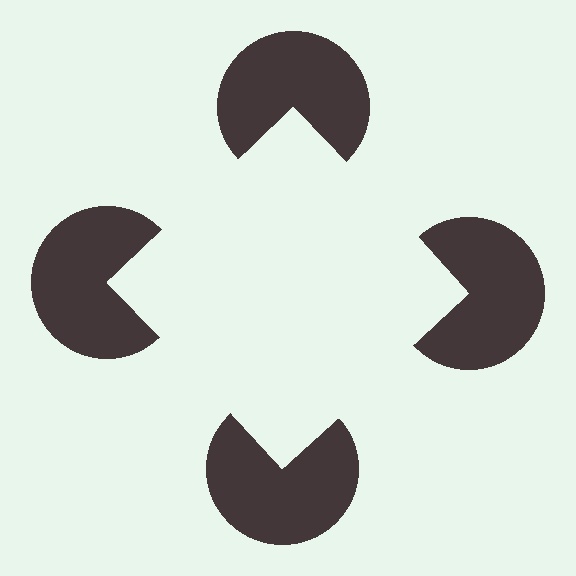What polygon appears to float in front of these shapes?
An illusory square — its edges are inferred from the aligned wedge cuts in the pac-man discs, not physically drawn.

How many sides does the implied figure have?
4 sides.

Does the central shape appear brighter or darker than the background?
It typically appears slightly brighter than the background, even though no actual brightness change is drawn.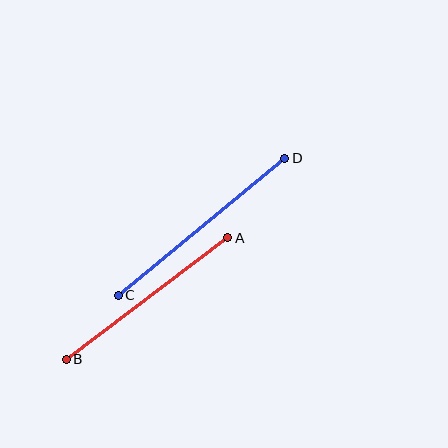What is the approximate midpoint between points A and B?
The midpoint is at approximately (147, 299) pixels.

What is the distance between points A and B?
The distance is approximately 203 pixels.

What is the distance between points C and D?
The distance is approximately 215 pixels.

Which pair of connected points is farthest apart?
Points C and D are farthest apart.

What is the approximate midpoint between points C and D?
The midpoint is at approximately (202, 227) pixels.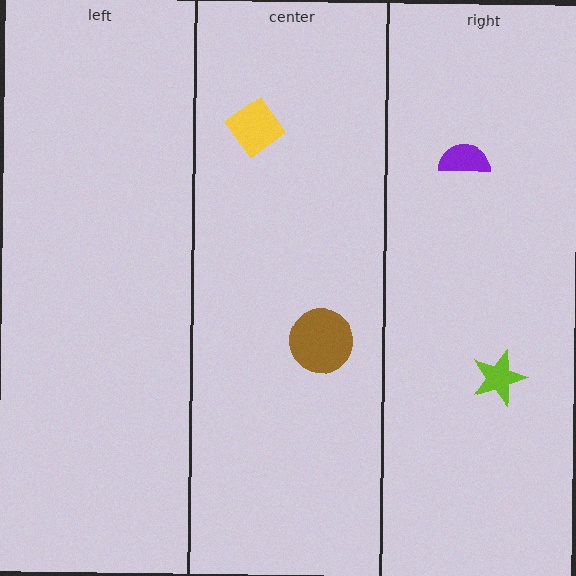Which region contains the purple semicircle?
The right region.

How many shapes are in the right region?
2.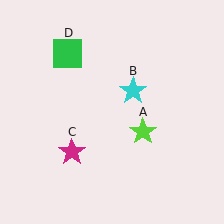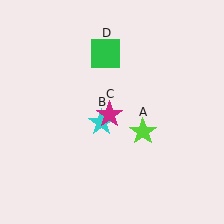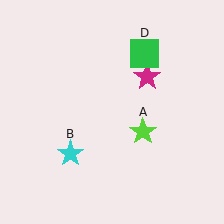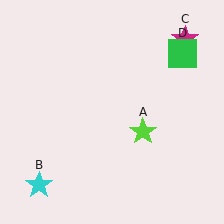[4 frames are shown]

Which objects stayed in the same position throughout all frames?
Lime star (object A) remained stationary.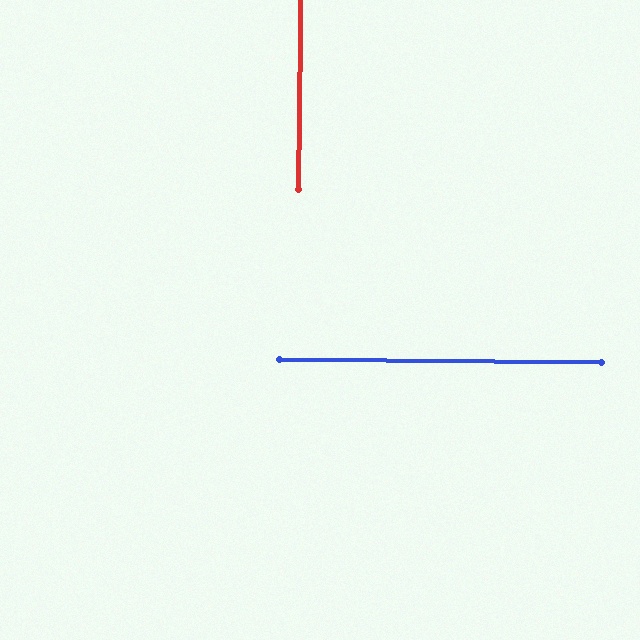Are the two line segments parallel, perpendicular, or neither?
Perpendicular — they meet at approximately 90°.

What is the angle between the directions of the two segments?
Approximately 90 degrees.